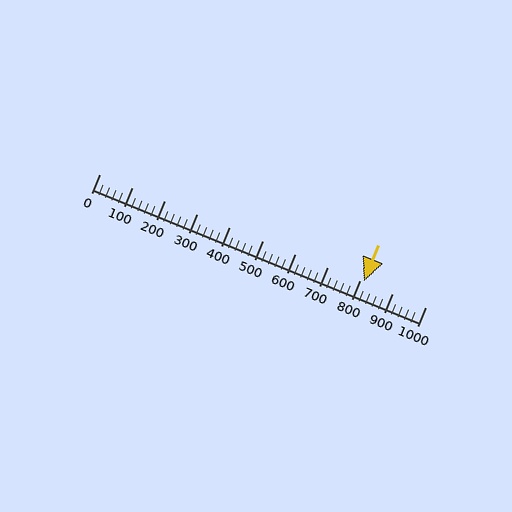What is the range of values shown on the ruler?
The ruler shows values from 0 to 1000.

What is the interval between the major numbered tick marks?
The major tick marks are spaced 100 units apart.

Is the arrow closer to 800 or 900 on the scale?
The arrow is closer to 800.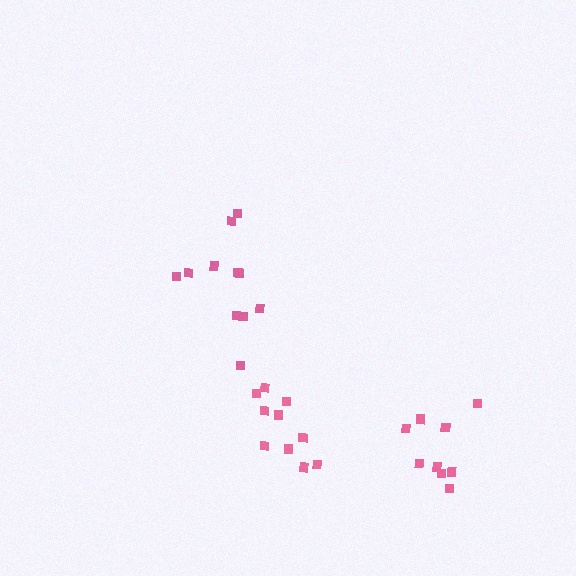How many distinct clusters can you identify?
There are 3 distinct clusters.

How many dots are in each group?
Group 1: 10 dots, Group 2: 11 dots, Group 3: 9 dots (30 total).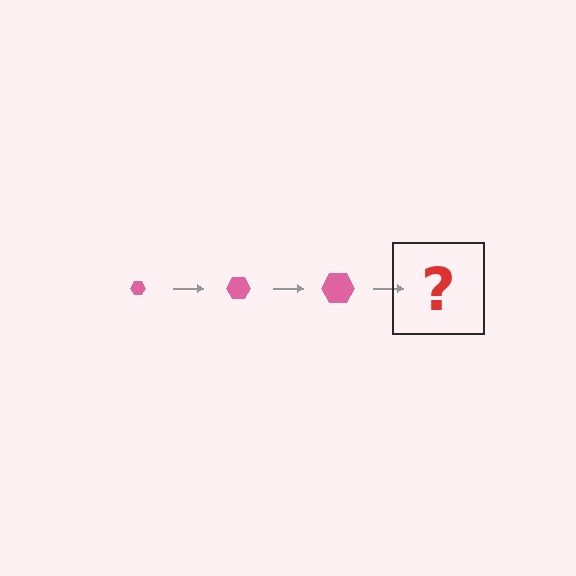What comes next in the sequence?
The next element should be a pink hexagon, larger than the previous one.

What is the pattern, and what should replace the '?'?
The pattern is that the hexagon gets progressively larger each step. The '?' should be a pink hexagon, larger than the previous one.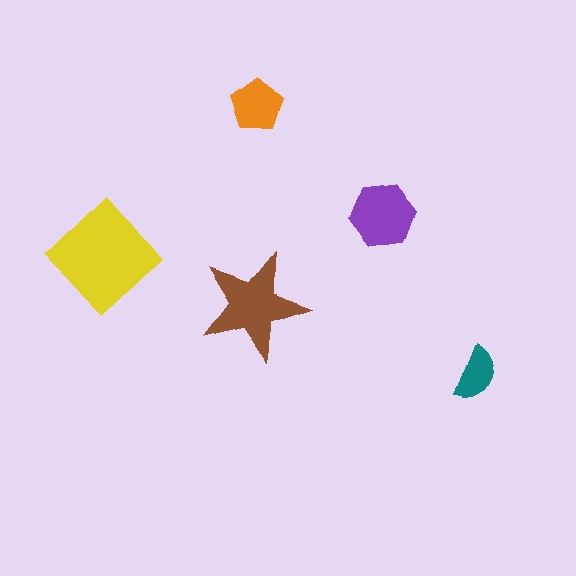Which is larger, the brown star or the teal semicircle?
The brown star.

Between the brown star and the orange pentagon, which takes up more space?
The brown star.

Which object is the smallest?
The teal semicircle.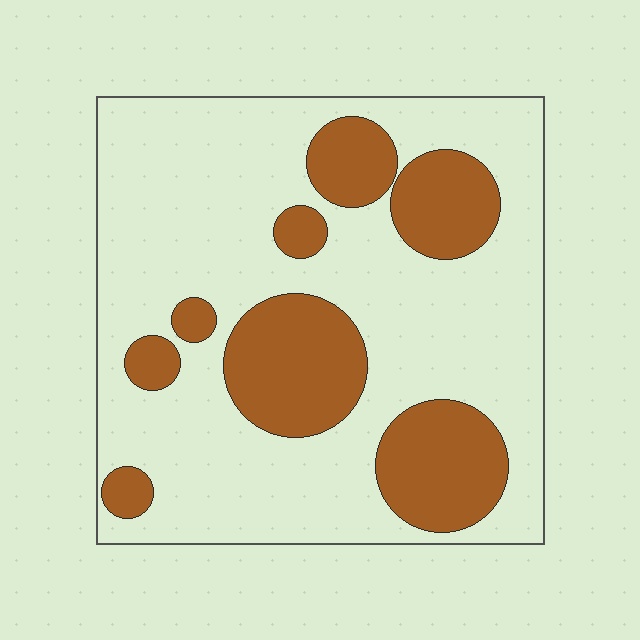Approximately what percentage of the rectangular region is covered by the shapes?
Approximately 30%.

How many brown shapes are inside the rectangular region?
8.